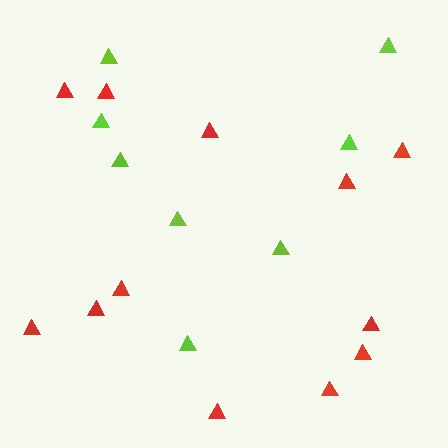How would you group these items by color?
There are 2 groups: one group of lime triangles (8) and one group of red triangles (12).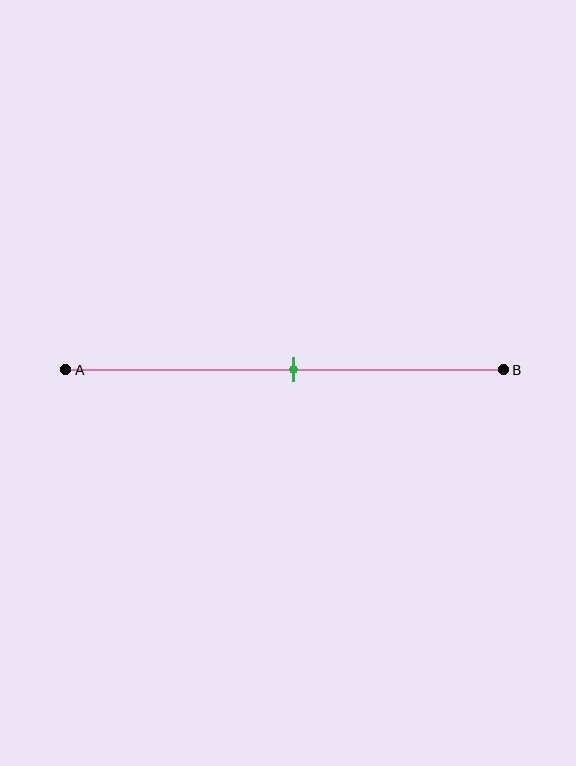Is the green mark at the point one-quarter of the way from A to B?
No, the mark is at about 50% from A, not at the 25% one-quarter point.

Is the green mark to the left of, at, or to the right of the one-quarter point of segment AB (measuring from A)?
The green mark is to the right of the one-quarter point of segment AB.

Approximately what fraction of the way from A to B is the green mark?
The green mark is approximately 50% of the way from A to B.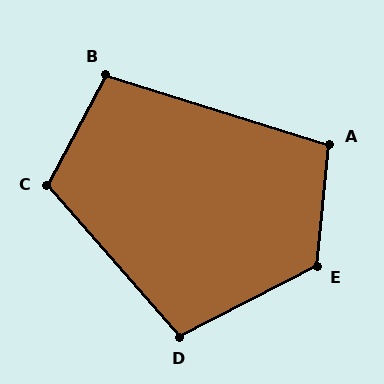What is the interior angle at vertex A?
Approximately 101 degrees (obtuse).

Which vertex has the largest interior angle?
E, at approximately 123 degrees.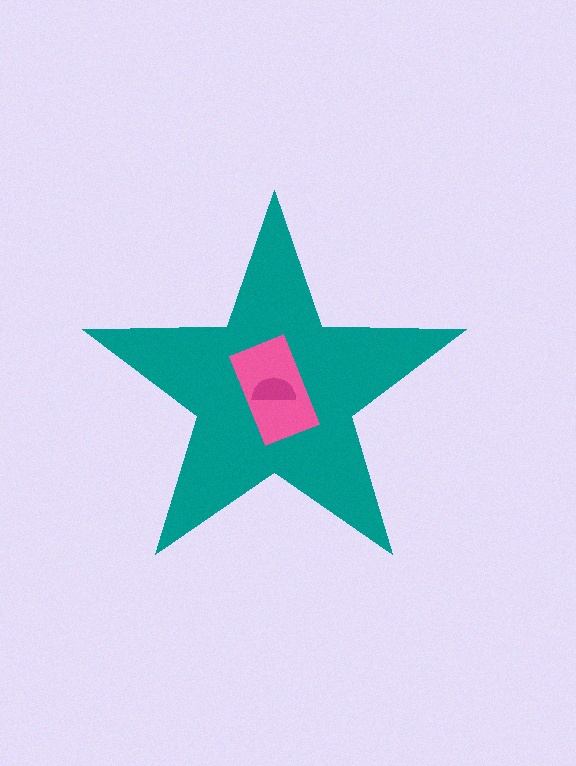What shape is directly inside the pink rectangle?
The magenta semicircle.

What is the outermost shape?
The teal star.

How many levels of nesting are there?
3.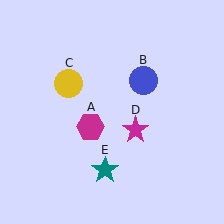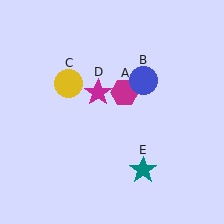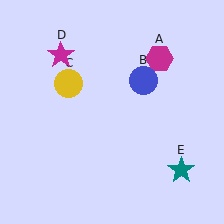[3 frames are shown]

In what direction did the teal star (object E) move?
The teal star (object E) moved right.